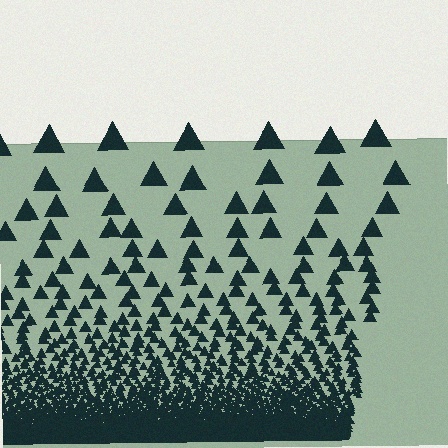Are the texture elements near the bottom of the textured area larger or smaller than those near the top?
Smaller. The gradient is inverted — elements near the bottom are smaller and denser.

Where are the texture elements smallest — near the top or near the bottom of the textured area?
Near the bottom.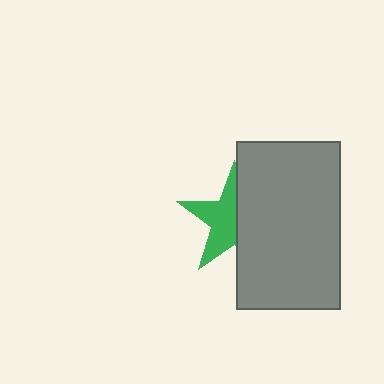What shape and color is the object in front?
The object in front is a gray rectangle.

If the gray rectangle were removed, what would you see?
You would see the complete green star.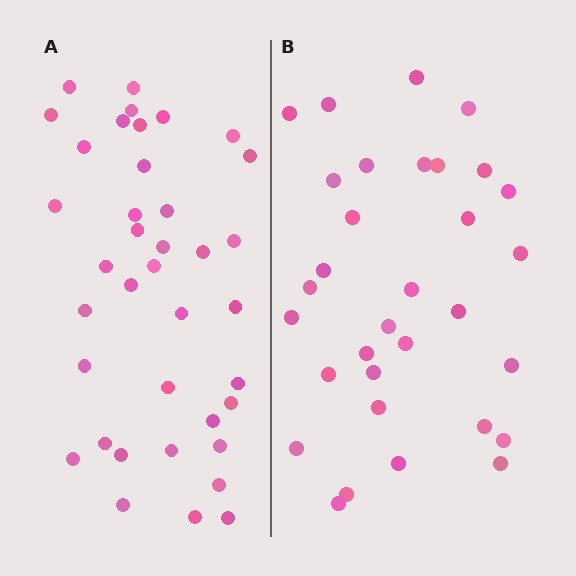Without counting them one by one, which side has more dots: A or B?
Region A (the left region) has more dots.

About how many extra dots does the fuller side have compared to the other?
Region A has about 6 more dots than region B.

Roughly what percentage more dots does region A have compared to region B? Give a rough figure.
About 20% more.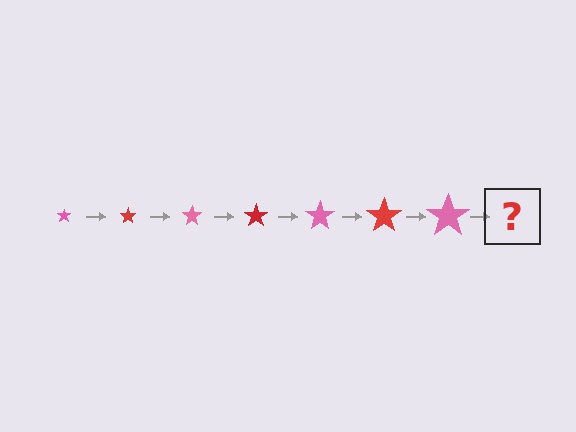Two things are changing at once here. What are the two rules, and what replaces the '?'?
The two rules are that the star grows larger each step and the color cycles through pink and red. The '?' should be a red star, larger than the previous one.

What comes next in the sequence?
The next element should be a red star, larger than the previous one.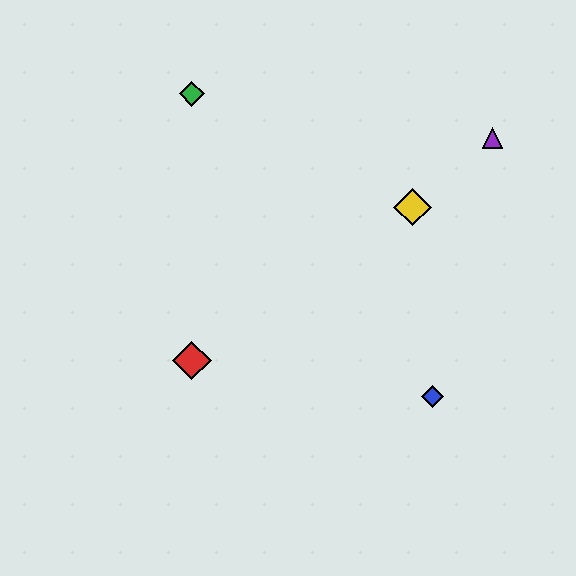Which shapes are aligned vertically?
The red diamond, the green diamond are aligned vertically.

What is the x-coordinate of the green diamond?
The green diamond is at x≈192.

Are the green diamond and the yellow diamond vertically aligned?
No, the green diamond is at x≈192 and the yellow diamond is at x≈412.